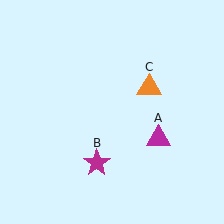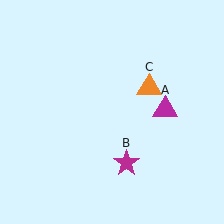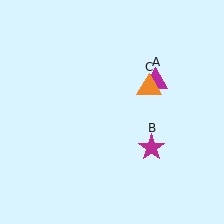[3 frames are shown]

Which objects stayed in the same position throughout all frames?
Orange triangle (object C) remained stationary.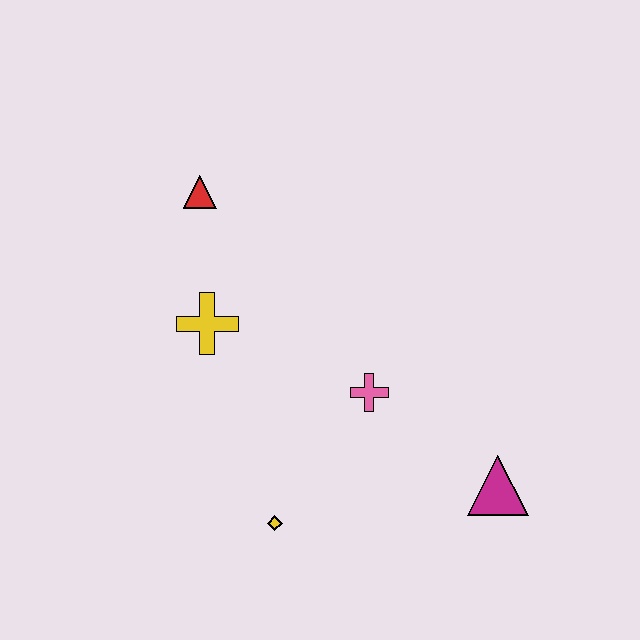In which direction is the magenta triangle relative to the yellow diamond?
The magenta triangle is to the right of the yellow diamond.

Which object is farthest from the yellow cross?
The magenta triangle is farthest from the yellow cross.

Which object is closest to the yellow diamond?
The pink cross is closest to the yellow diamond.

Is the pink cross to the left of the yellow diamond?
No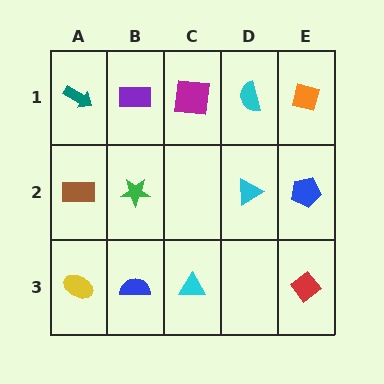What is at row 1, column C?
A magenta square.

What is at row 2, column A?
A brown rectangle.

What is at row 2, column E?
A blue pentagon.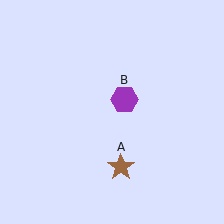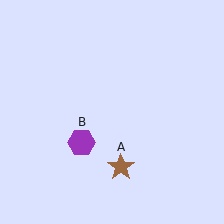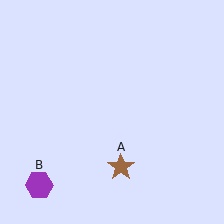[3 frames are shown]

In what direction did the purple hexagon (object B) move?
The purple hexagon (object B) moved down and to the left.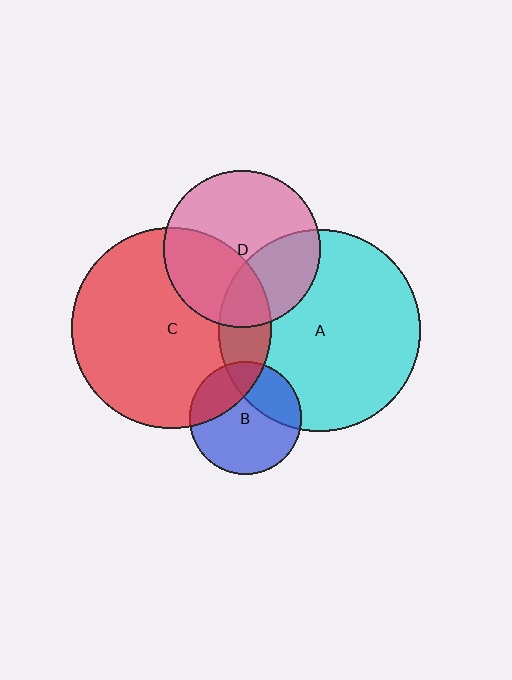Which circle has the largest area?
Circle A (cyan).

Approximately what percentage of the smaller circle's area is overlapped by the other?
Approximately 35%.